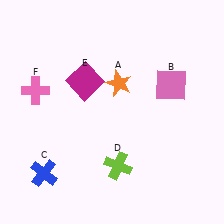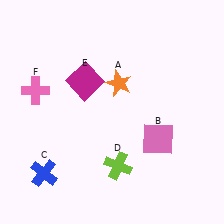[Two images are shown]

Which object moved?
The pink square (B) moved down.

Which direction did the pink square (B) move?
The pink square (B) moved down.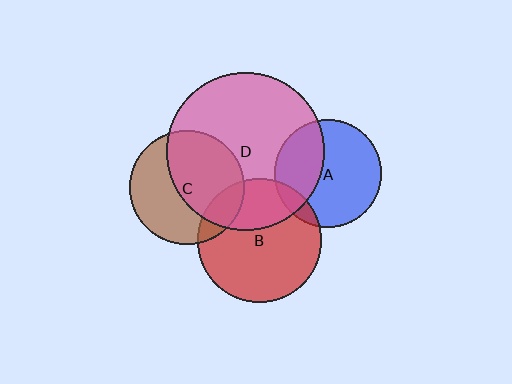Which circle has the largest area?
Circle D (pink).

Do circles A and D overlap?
Yes.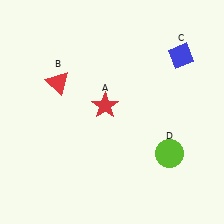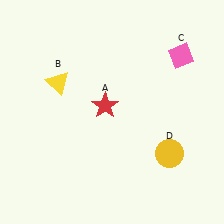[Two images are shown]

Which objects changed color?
B changed from red to yellow. C changed from blue to pink. D changed from lime to yellow.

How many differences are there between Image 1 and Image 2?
There are 3 differences between the two images.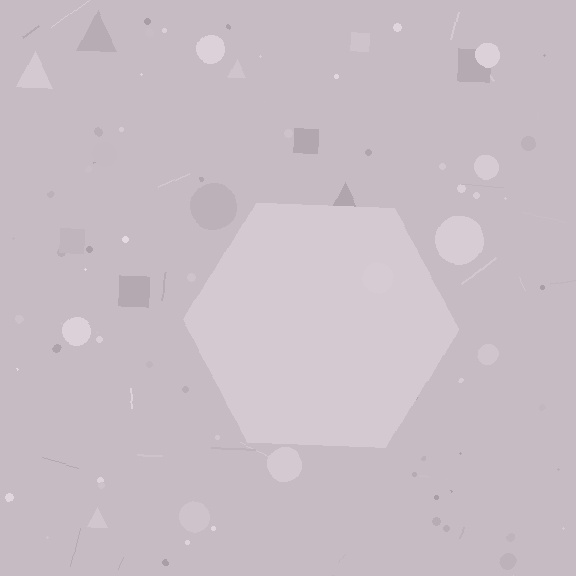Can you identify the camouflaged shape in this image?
The camouflaged shape is a hexagon.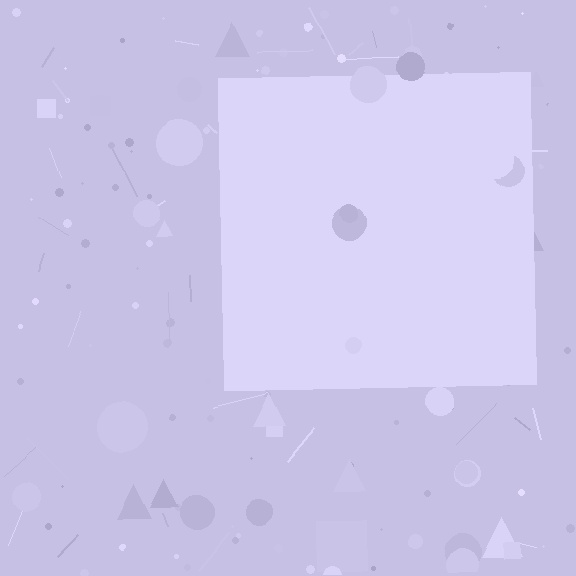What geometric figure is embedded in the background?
A square is embedded in the background.